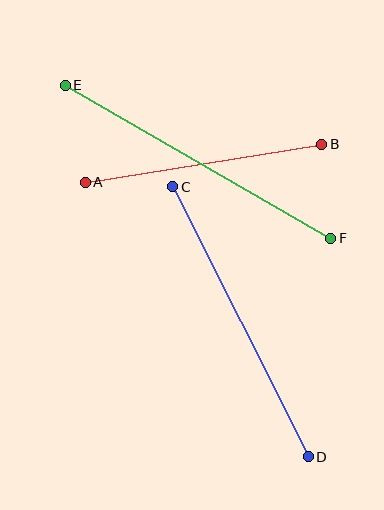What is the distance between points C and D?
The distance is approximately 302 pixels.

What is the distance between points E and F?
The distance is approximately 307 pixels.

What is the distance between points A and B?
The distance is approximately 239 pixels.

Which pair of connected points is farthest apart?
Points E and F are farthest apart.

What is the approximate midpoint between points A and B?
The midpoint is at approximately (204, 163) pixels.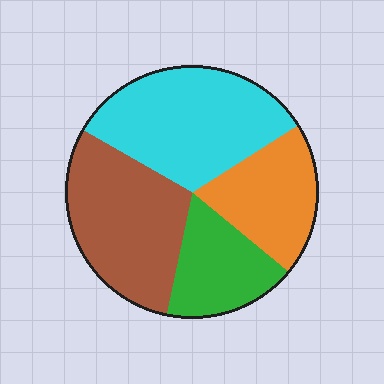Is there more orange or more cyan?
Cyan.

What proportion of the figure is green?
Green covers 17% of the figure.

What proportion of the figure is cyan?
Cyan covers around 35% of the figure.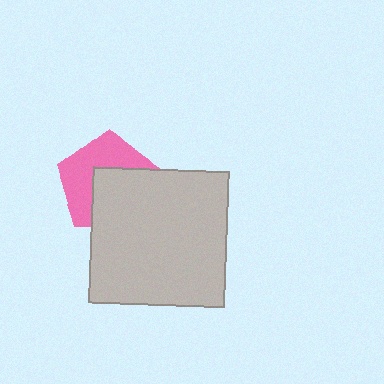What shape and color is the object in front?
The object in front is a light gray square.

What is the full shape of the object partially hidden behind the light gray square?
The partially hidden object is a pink pentagon.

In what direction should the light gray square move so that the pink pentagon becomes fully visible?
The light gray square should move toward the lower-right. That is the shortest direction to clear the overlap and leave the pink pentagon fully visible.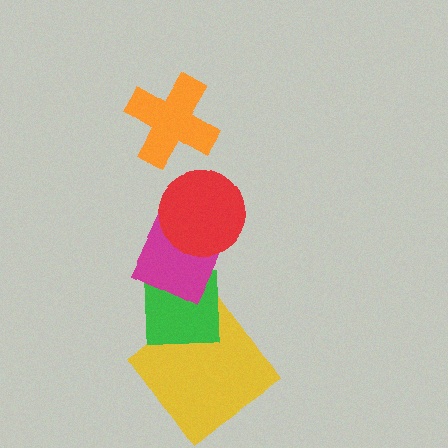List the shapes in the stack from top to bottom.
From top to bottom: the orange cross, the red circle, the magenta diamond, the green square, the yellow diamond.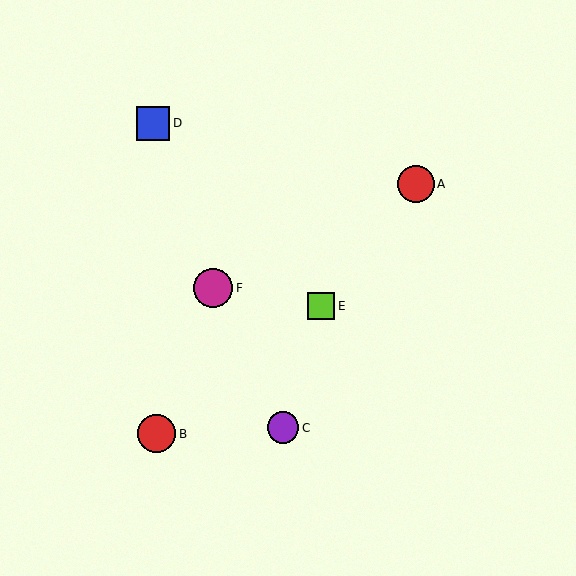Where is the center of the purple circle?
The center of the purple circle is at (283, 428).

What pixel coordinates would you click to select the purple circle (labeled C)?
Click at (283, 428) to select the purple circle C.